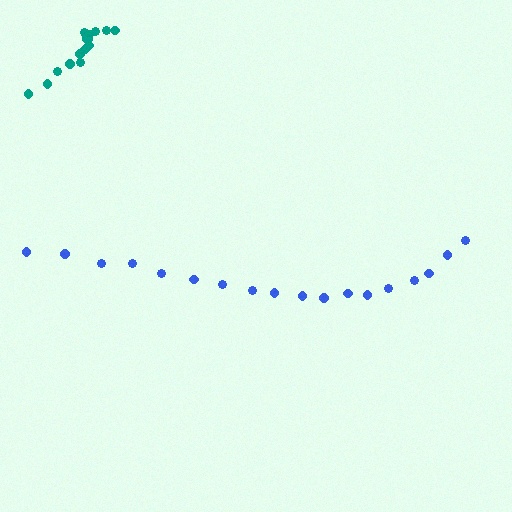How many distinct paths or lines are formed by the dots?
There are 2 distinct paths.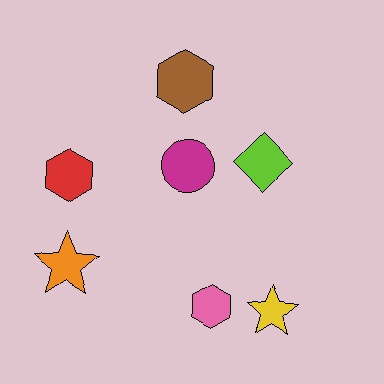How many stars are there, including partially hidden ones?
There are 2 stars.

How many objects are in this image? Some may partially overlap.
There are 7 objects.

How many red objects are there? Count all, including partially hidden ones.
There is 1 red object.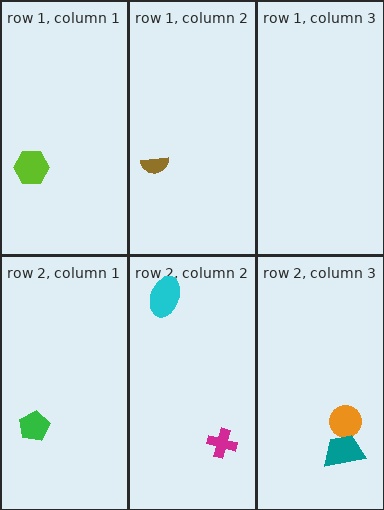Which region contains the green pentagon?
The row 2, column 1 region.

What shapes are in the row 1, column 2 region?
The brown semicircle.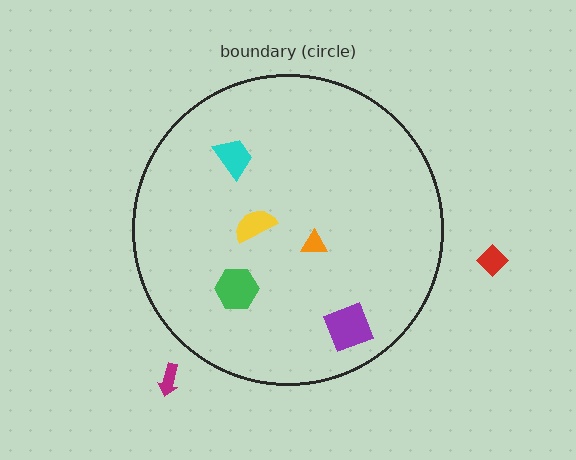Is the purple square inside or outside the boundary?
Inside.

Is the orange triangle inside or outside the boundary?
Inside.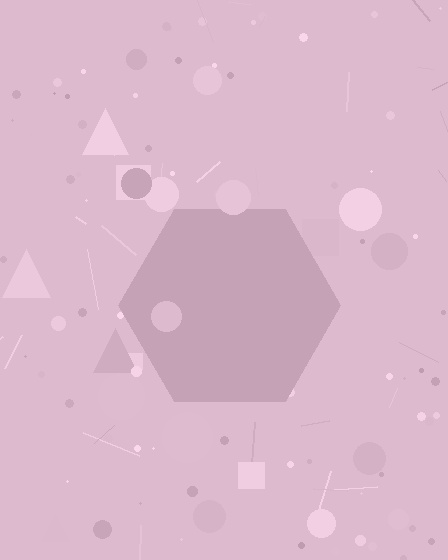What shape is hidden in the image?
A hexagon is hidden in the image.